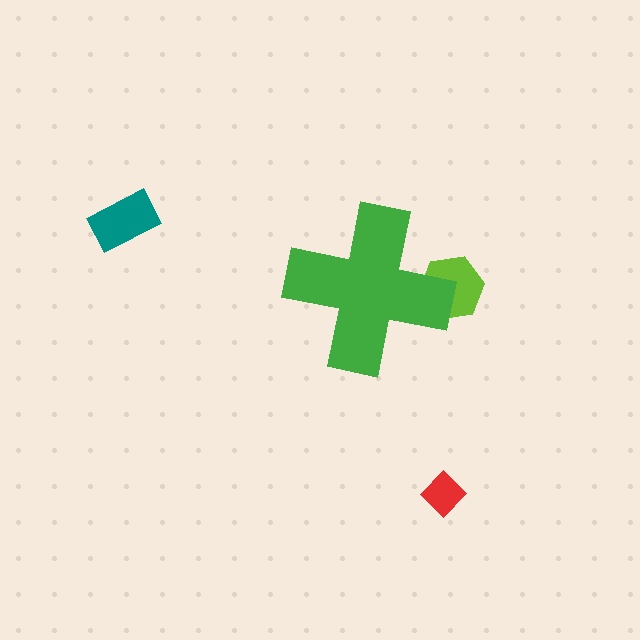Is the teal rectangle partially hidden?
No, the teal rectangle is fully visible.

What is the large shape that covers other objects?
A green cross.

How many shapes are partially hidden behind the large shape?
1 shape is partially hidden.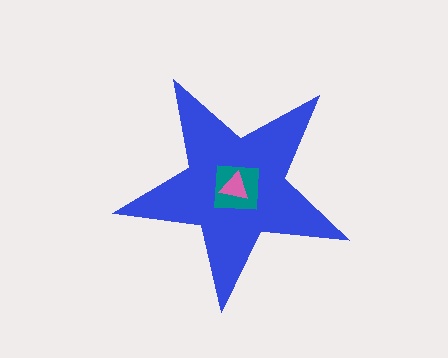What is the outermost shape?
The blue star.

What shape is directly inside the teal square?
The pink triangle.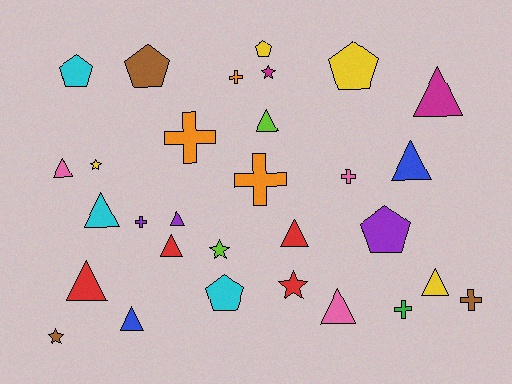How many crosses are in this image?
There are 7 crosses.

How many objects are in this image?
There are 30 objects.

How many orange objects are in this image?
There are 3 orange objects.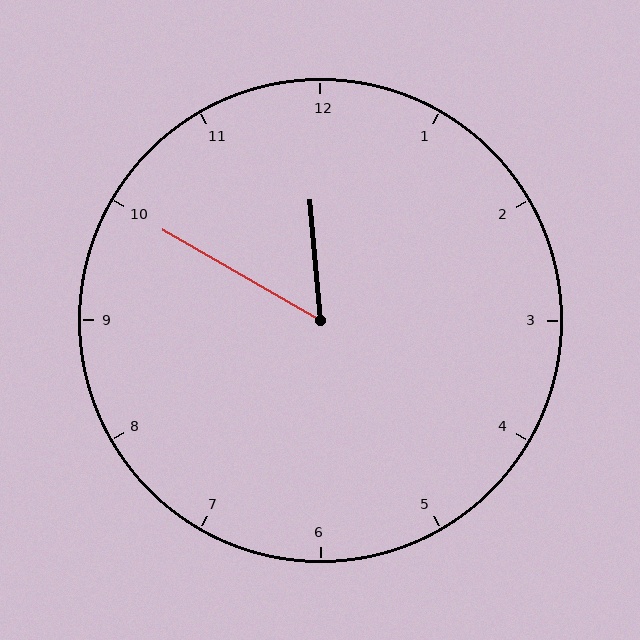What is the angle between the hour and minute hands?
Approximately 55 degrees.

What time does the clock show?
11:50.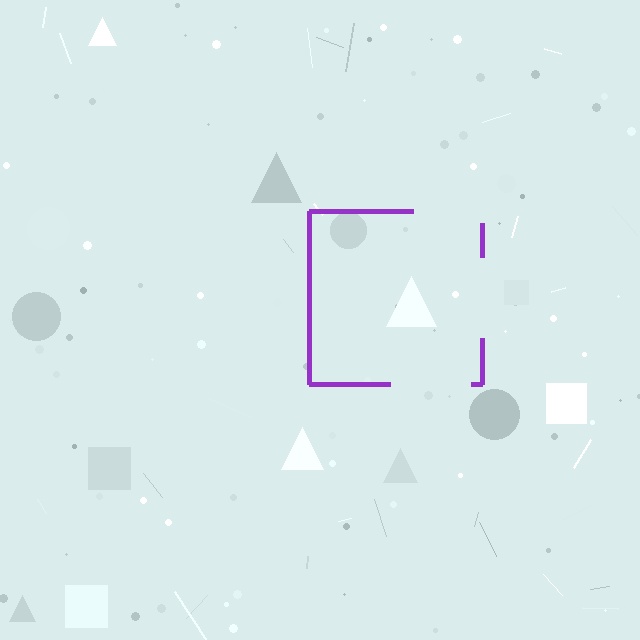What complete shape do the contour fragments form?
The contour fragments form a square.